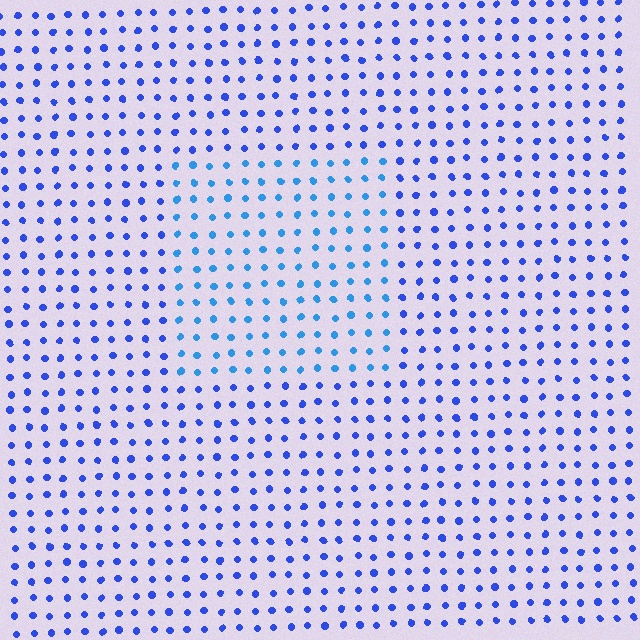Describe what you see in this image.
The image is filled with small blue elements in a uniform arrangement. A rectangle-shaped region is visible where the elements are tinted to a slightly different hue, forming a subtle color boundary.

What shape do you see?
I see a rectangle.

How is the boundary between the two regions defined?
The boundary is defined purely by a slight shift in hue (about 25 degrees). Spacing, size, and orientation are identical on both sides.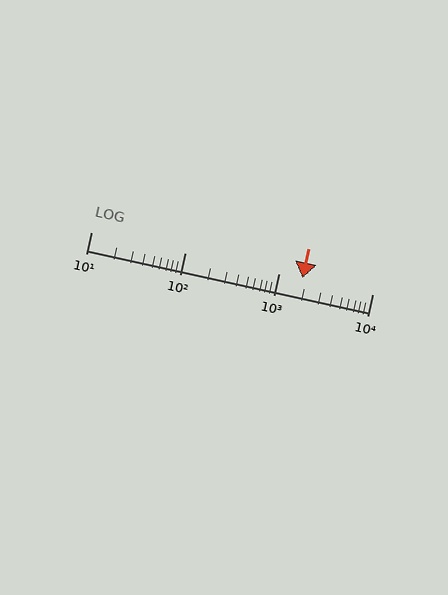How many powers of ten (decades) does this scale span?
The scale spans 3 decades, from 10 to 10000.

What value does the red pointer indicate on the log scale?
The pointer indicates approximately 1800.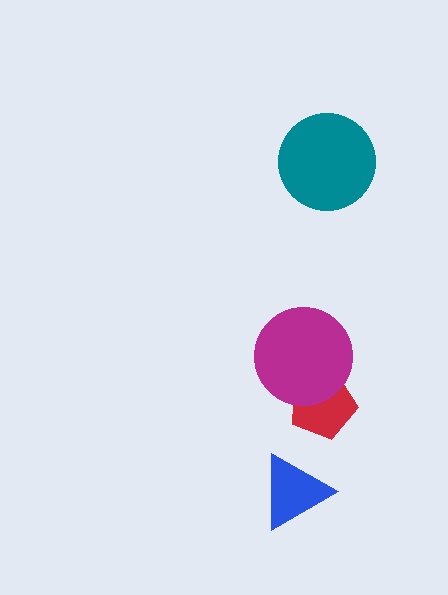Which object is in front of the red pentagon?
The magenta circle is in front of the red pentagon.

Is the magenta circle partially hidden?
No, no other shape covers it.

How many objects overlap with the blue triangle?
0 objects overlap with the blue triangle.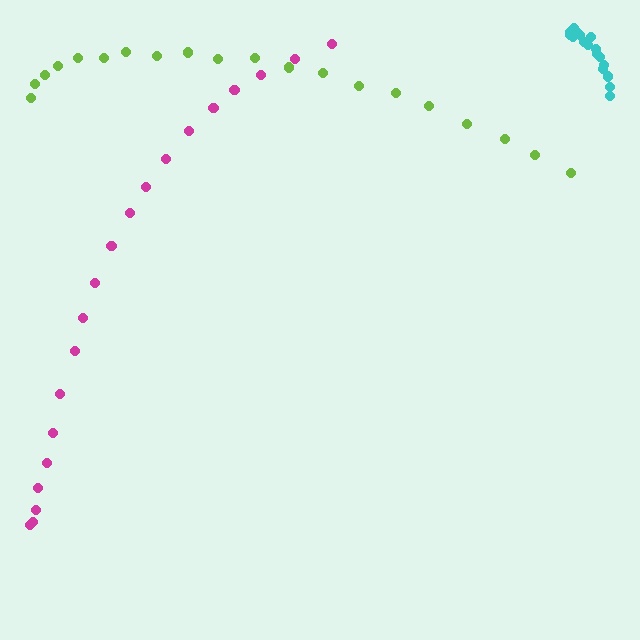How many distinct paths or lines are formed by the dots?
There are 3 distinct paths.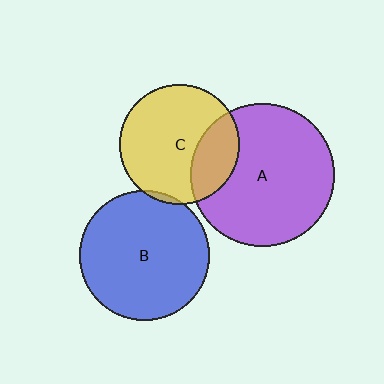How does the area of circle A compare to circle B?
Approximately 1.2 times.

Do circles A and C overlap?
Yes.